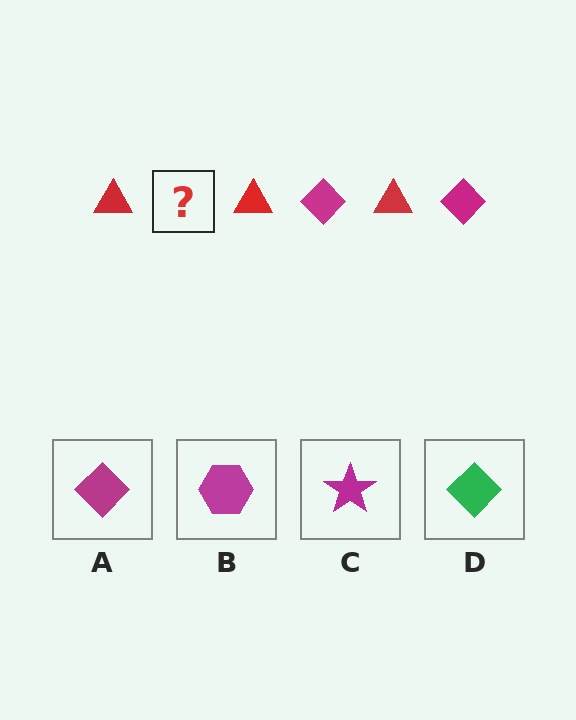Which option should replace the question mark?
Option A.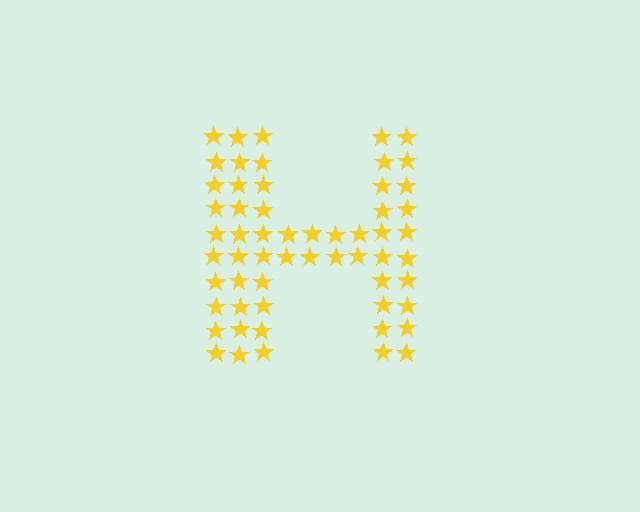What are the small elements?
The small elements are stars.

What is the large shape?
The large shape is the letter H.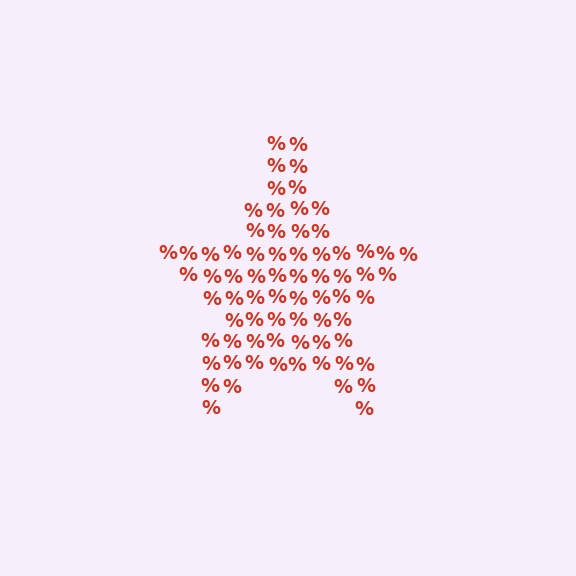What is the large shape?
The large shape is a star.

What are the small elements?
The small elements are percent signs.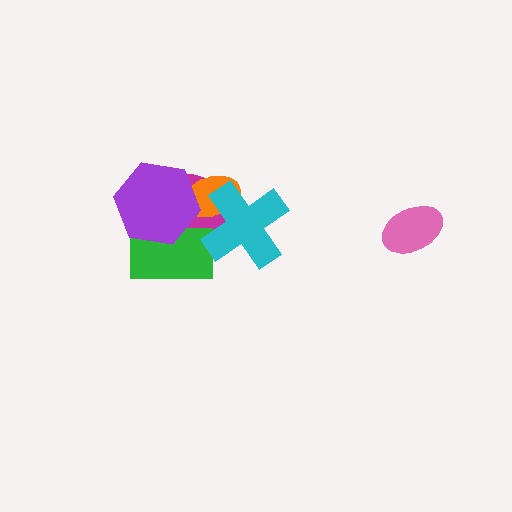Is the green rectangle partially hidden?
Yes, it is partially covered by another shape.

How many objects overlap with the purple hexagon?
3 objects overlap with the purple hexagon.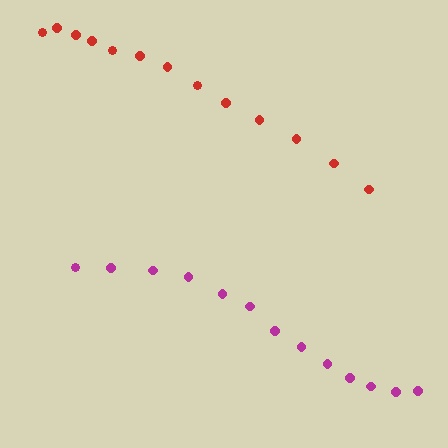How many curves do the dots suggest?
There are 2 distinct paths.